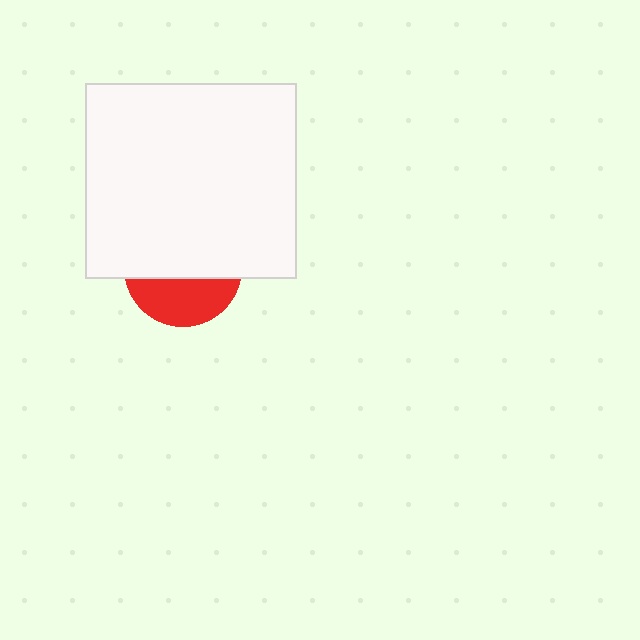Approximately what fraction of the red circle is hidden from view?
Roughly 62% of the red circle is hidden behind the white rectangle.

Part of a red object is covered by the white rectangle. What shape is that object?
It is a circle.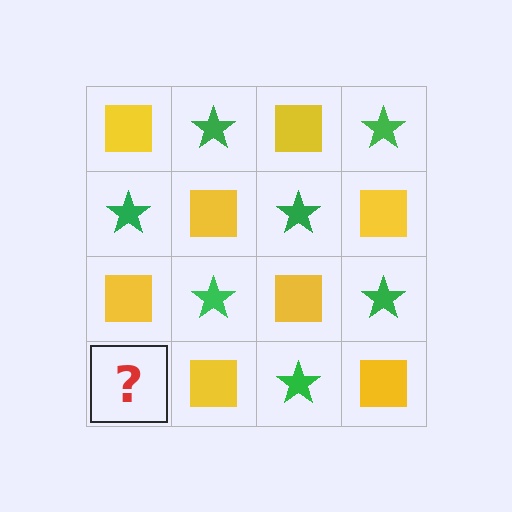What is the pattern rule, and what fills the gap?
The rule is that it alternates yellow square and green star in a checkerboard pattern. The gap should be filled with a green star.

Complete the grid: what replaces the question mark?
The question mark should be replaced with a green star.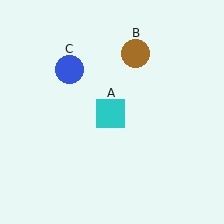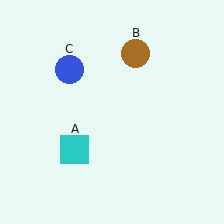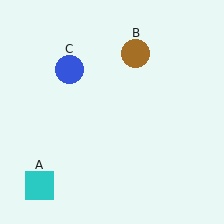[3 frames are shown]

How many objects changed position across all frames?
1 object changed position: cyan square (object A).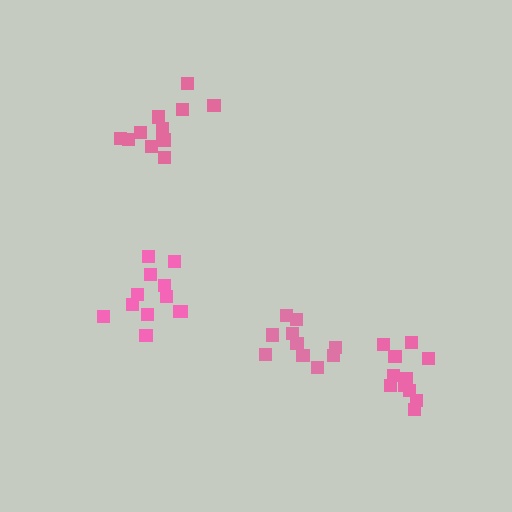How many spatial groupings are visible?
There are 4 spatial groupings.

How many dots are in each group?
Group 1: 12 dots, Group 2: 11 dots, Group 3: 10 dots, Group 4: 12 dots (45 total).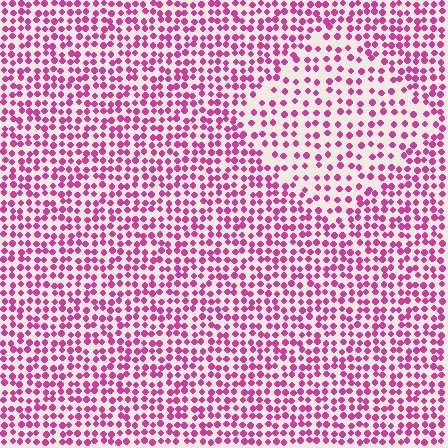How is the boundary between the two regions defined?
The boundary is defined by a change in element density (approximately 1.7x ratio). All elements are the same color, size, and shape.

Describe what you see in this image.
The image contains small magenta elements arranged at two different densities. A diamond-shaped region is visible where the elements are less densely packed than the surrounding area.